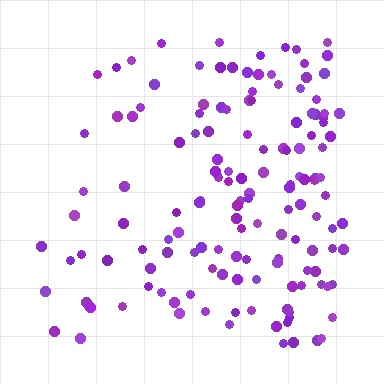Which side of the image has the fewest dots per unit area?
The left.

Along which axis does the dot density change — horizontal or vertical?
Horizontal.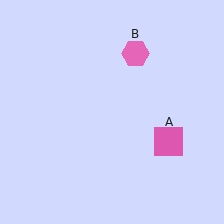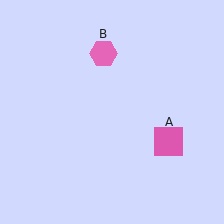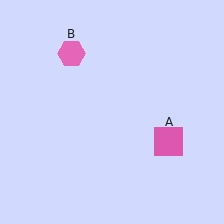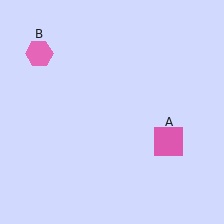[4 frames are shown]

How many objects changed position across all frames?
1 object changed position: pink hexagon (object B).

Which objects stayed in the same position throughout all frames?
Pink square (object A) remained stationary.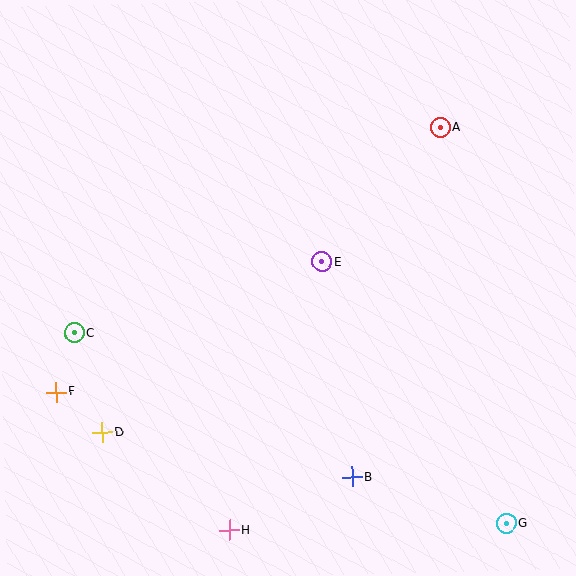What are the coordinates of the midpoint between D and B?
The midpoint between D and B is at (227, 455).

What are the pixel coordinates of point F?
Point F is at (56, 392).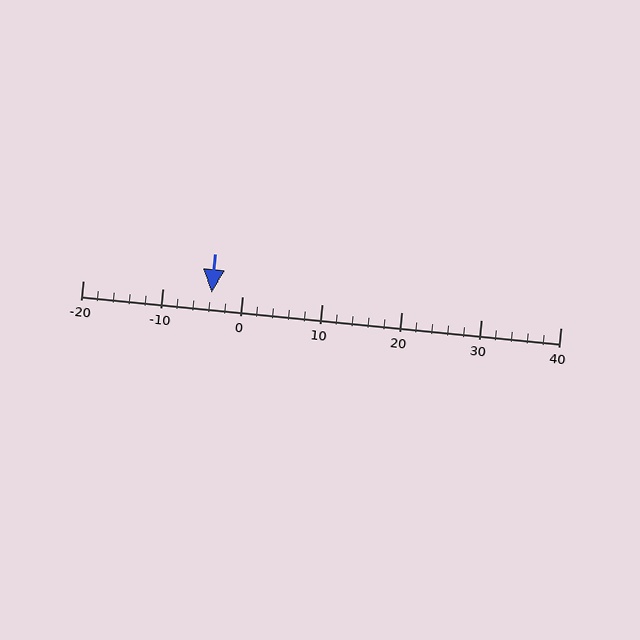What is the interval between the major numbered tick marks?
The major tick marks are spaced 10 units apart.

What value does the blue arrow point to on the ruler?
The blue arrow points to approximately -4.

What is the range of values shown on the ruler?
The ruler shows values from -20 to 40.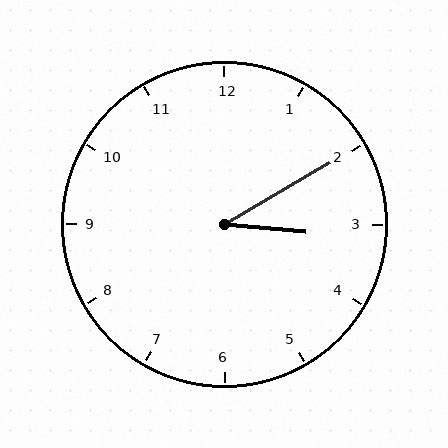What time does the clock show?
3:10.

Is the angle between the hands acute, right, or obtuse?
It is acute.